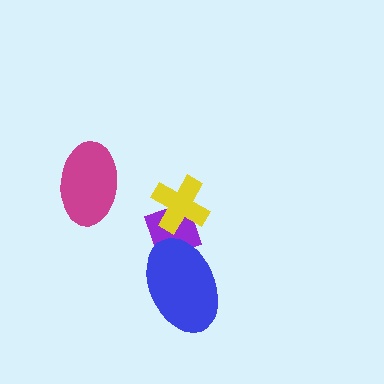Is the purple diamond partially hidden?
Yes, it is partially covered by another shape.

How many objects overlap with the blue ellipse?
1 object overlaps with the blue ellipse.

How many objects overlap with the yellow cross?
1 object overlaps with the yellow cross.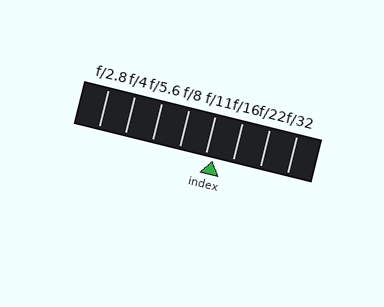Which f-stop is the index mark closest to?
The index mark is closest to f/11.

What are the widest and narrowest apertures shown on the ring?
The widest aperture shown is f/2.8 and the narrowest is f/32.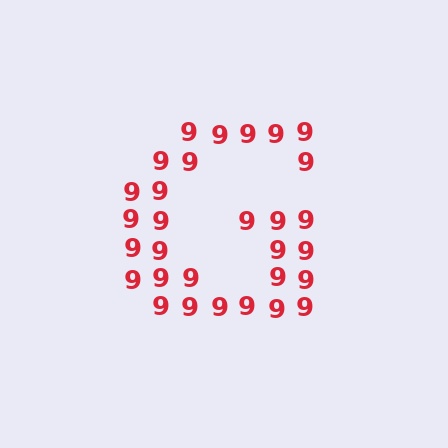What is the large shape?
The large shape is the letter G.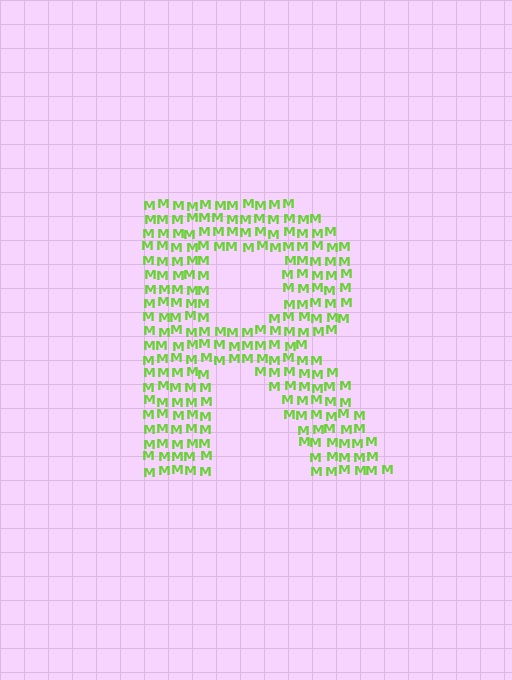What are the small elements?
The small elements are letter M's.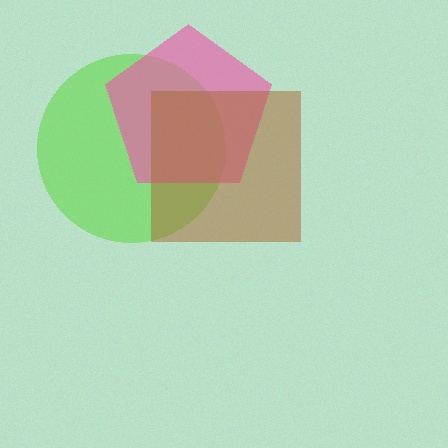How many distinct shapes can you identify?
There are 3 distinct shapes: a lime circle, a pink pentagon, a brown square.